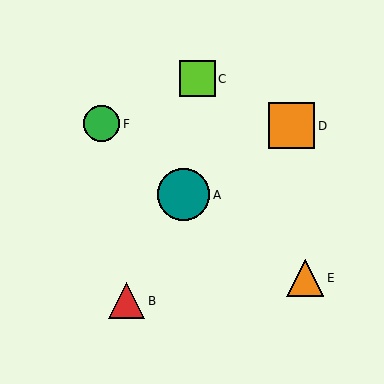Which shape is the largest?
The teal circle (labeled A) is the largest.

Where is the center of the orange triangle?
The center of the orange triangle is at (305, 278).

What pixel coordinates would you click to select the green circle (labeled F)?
Click at (102, 124) to select the green circle F.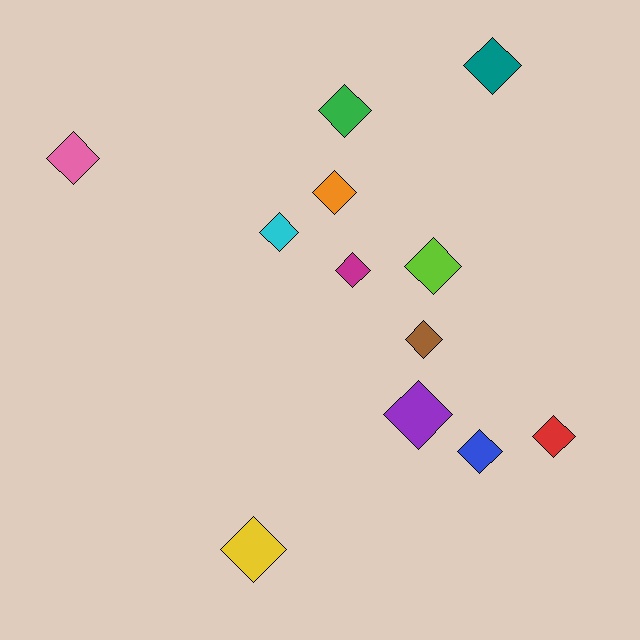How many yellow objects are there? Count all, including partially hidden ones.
There is 1 yellow object.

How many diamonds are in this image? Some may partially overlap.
There are 12 diamonds.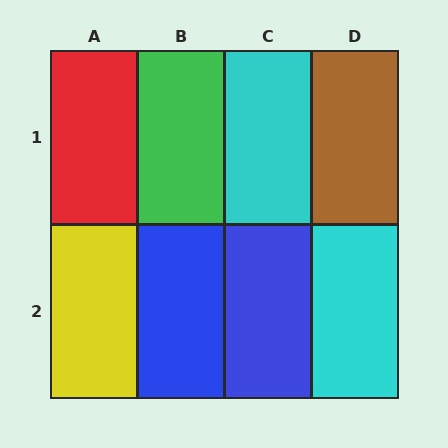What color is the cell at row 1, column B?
Green.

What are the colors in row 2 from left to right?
Yellow, blue, blue, cyan.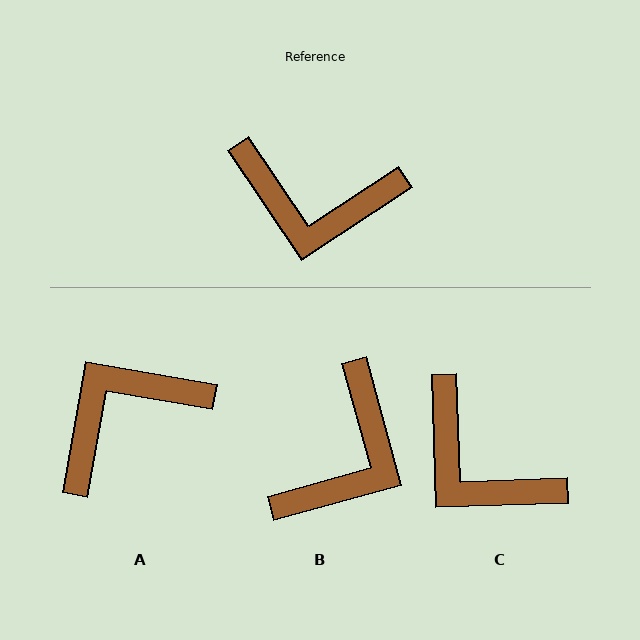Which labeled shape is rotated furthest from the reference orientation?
A, about 134 degrees away.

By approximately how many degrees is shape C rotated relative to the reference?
Approximately 32 degrees clockwise.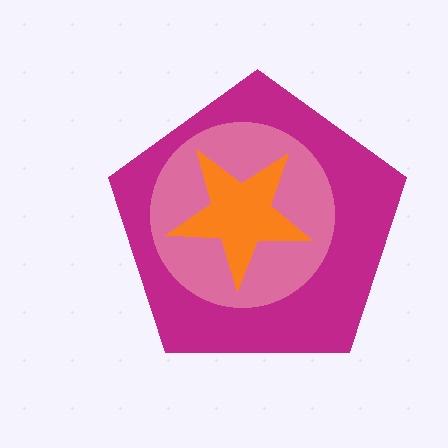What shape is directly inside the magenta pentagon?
The pink circle.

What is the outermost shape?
The magenta pentagon.